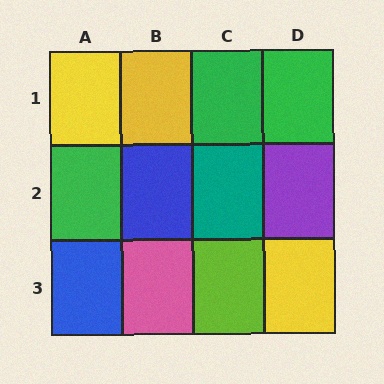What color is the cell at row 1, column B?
Yellow.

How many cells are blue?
2 cells are blue.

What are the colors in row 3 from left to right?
Blue, pink, lime, yellow.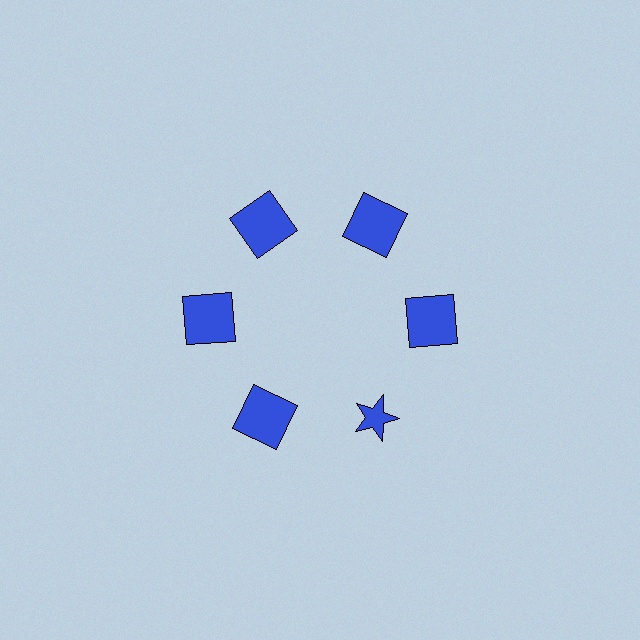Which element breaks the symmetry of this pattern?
The blue star at roughly the 5 o'clock position breaks the symmetry. All other shapes are blue squares.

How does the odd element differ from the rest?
It has a different shape: star instead of square.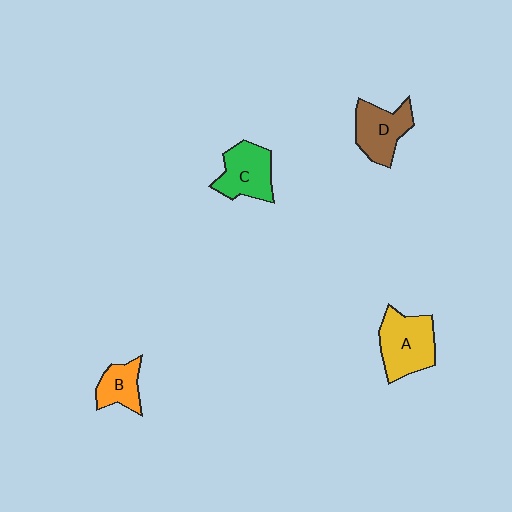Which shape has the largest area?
Shape A (yellow).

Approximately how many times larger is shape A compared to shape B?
Approximately 1.8 times.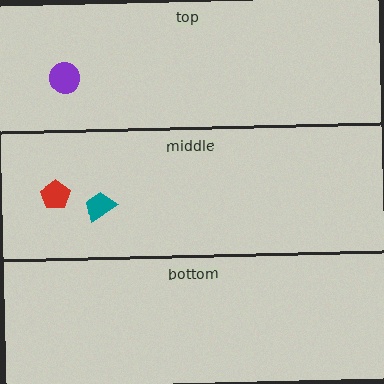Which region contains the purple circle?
The top region.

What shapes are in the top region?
The purple circle.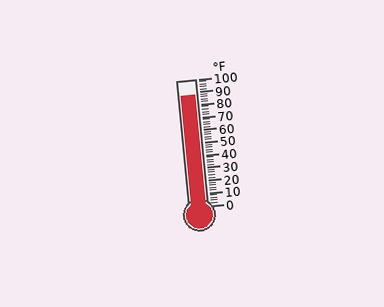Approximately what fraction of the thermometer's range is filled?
The thermometer is filled to approximately 90% of its range.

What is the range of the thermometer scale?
The thermometer scale ranges from 0°F to 100°F.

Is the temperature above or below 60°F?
The temperature is above 60°F.